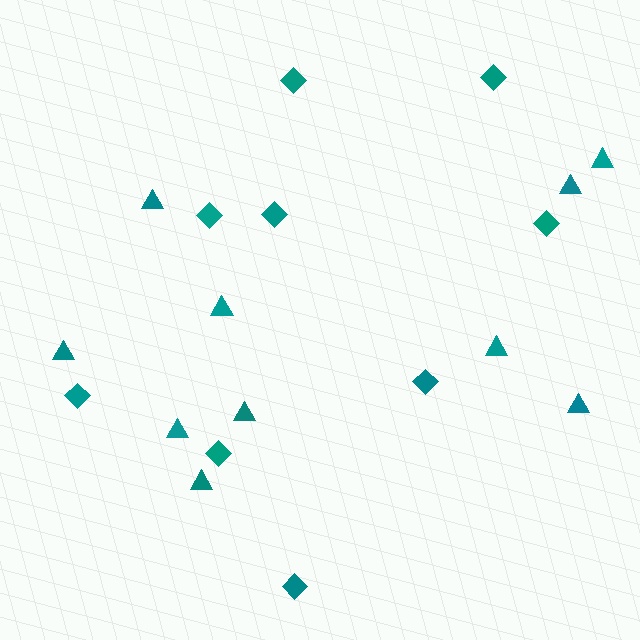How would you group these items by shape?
There are 2 groups: one group of diamonds (9) and one group of triangles (10).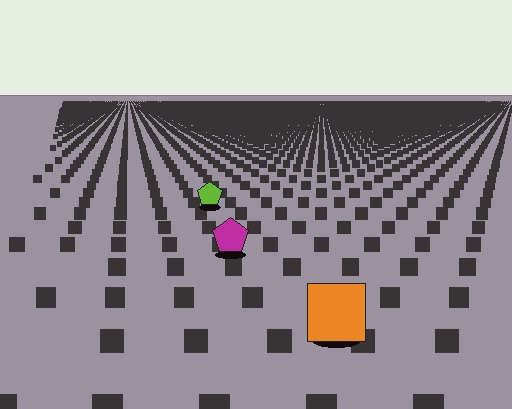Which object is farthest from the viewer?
The lime pentagon is farthest from the viewer. It appears smaller and the ground texture around it is denser.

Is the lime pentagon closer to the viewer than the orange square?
No. The orange square is closer — you can tell from the texture gradient: the ground texture is coarser near it.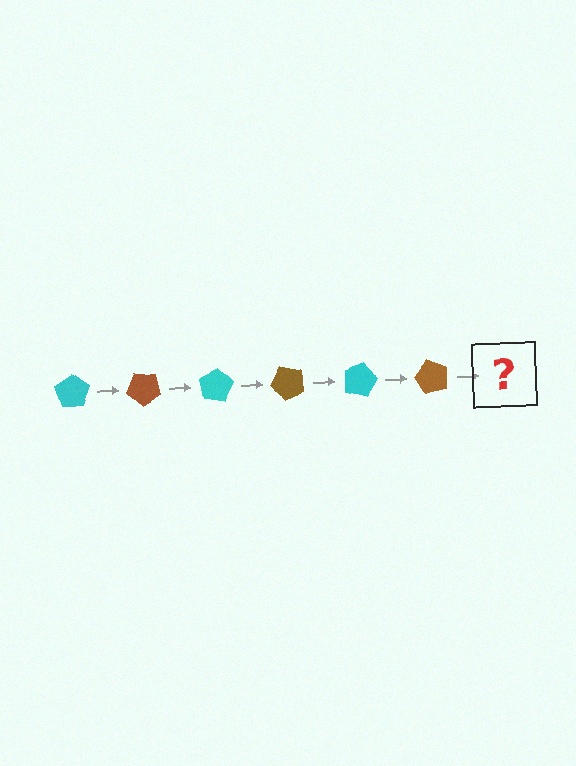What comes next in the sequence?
The next element should be a cyan pentagon, rotated 240 degrees from the start.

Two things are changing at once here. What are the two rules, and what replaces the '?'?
The two rules are that it rotates 40 degrees each step and the color cycles through cyan and brown. The '?' should be a cyan pentagon, rotated 240 degrees from the start.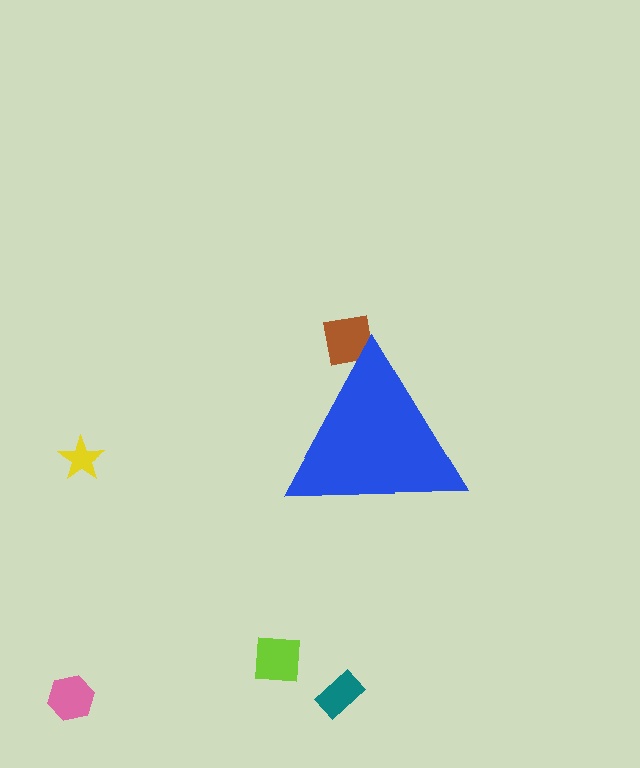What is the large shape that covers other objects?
A blue triangle.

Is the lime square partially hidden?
No, the lime square is fully visible.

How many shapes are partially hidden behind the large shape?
1 shape is partially hidden.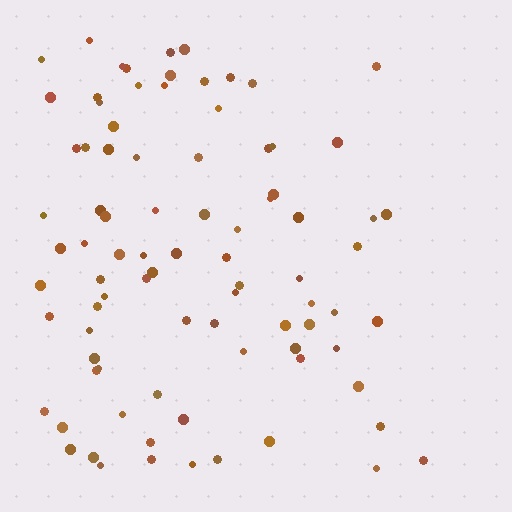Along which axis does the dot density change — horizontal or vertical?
Horizontal.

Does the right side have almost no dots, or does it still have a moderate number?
Still a moderate number, just noticeably fewer than the left.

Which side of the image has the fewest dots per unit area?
The right.